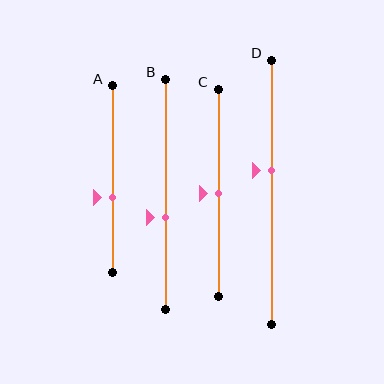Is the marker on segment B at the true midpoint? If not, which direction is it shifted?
No, the marker on segment B is shifted downward by about 10% of the segment length.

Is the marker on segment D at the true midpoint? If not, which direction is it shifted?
No, the marker on segment D is shifted upward by about 8% of the segment length.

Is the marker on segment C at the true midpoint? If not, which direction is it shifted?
Yes, the marker on segment C is at the true midpoint.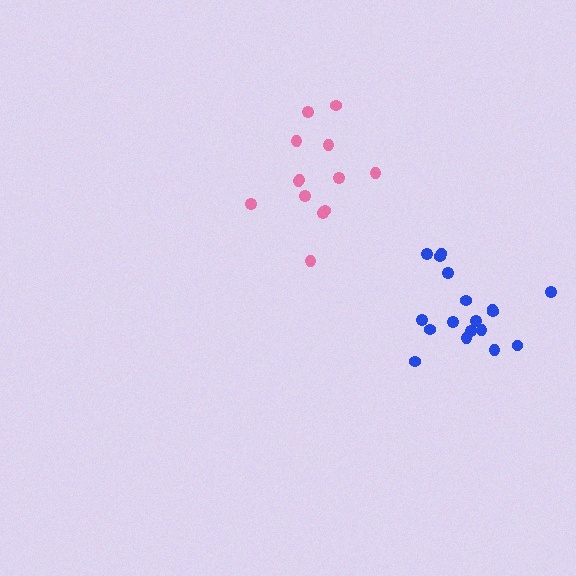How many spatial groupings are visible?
There are 2 spatial groupings.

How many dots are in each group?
Group 1: 18 dots, Group 2: 13 dots (31 total).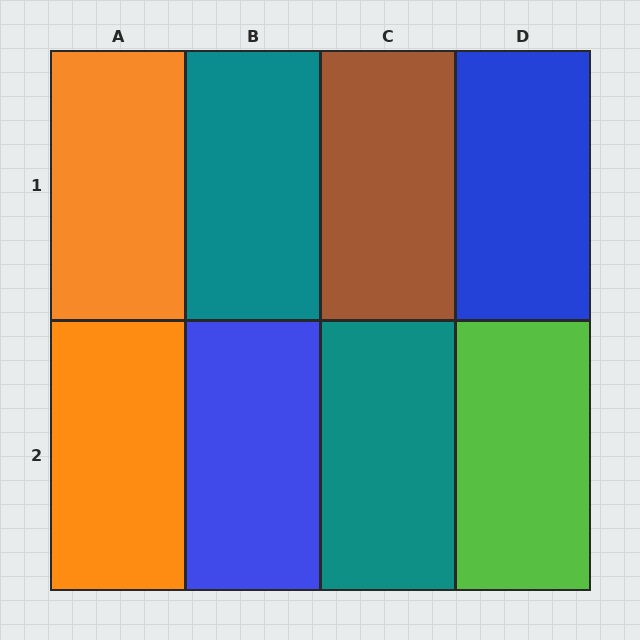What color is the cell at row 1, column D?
Blue.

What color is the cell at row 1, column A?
Orange.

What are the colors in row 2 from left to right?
Orange, blue, teal, lime.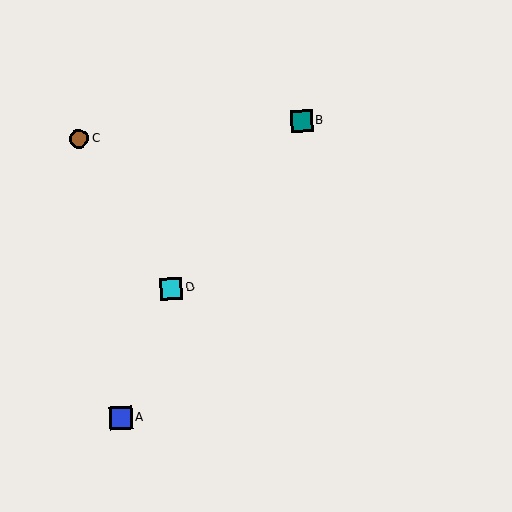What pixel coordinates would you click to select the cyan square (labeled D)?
Click at (171, 289) to select the cyan square D.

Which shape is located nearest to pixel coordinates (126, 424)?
The blue square (labeled A) at (121, 418) is nearest to that location.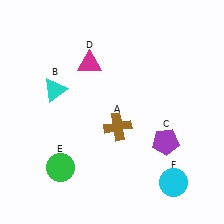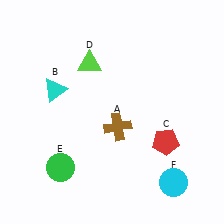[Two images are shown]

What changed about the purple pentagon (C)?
In Image 1, C is purple. In Image 2, it changed to red.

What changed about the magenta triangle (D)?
In Image 1, D is magenta. In Image 2, it changed to lime.